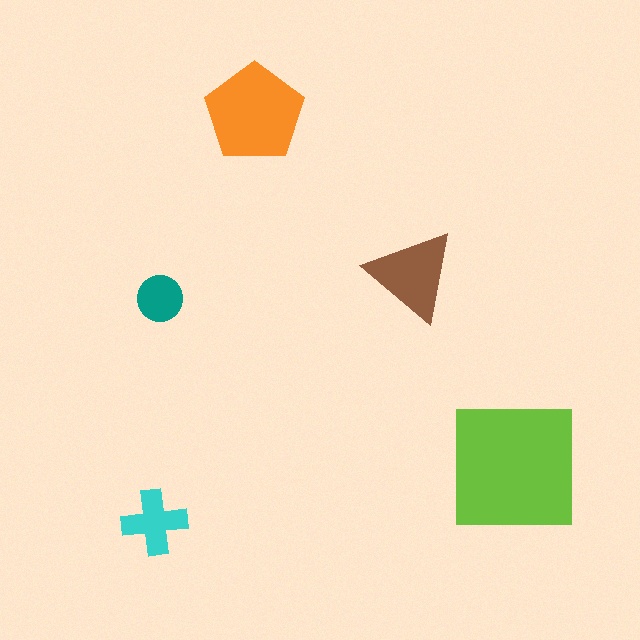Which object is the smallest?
The teal circle.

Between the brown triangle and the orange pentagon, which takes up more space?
The orange pentagon.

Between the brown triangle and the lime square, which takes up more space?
The lime square.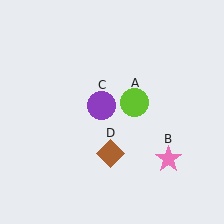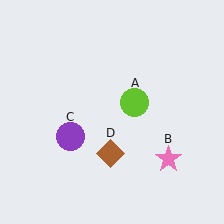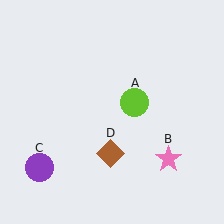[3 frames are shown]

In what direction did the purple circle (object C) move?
The purple circle (object C) moved down and to the left.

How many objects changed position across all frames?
1 object changed position: purple circle (object C).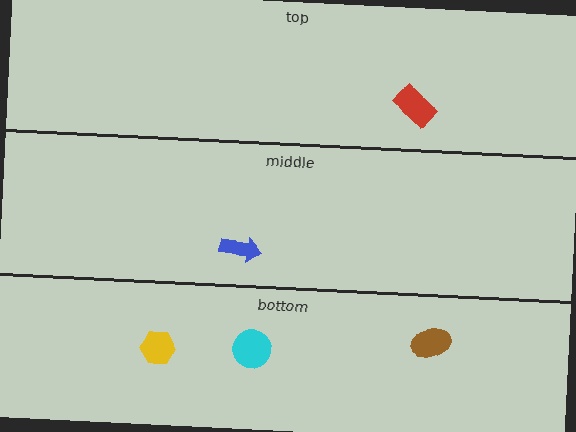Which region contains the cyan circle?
The bottom region.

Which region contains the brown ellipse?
The bottom region.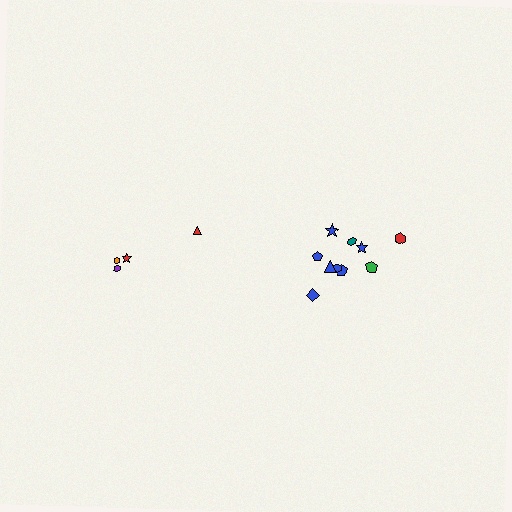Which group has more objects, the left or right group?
The right group.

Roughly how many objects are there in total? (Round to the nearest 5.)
Roughly 15 objects in total.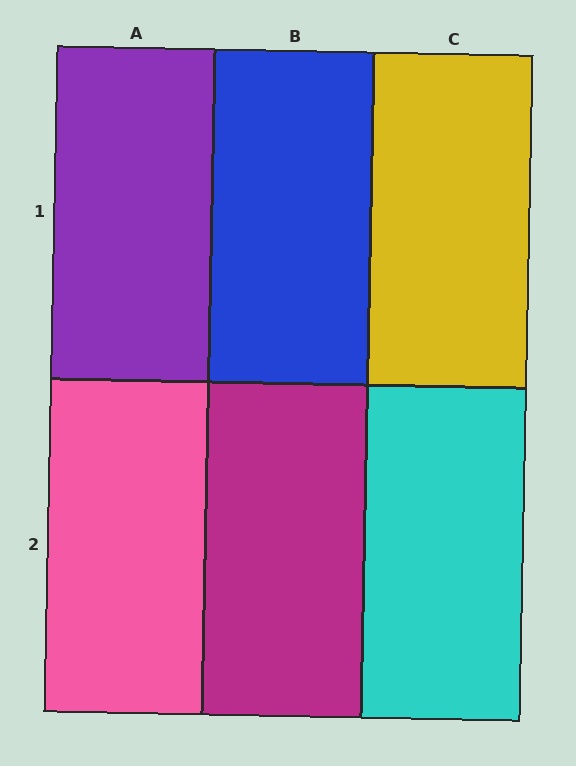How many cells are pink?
1 cell is pink.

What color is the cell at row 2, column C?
Cyan.